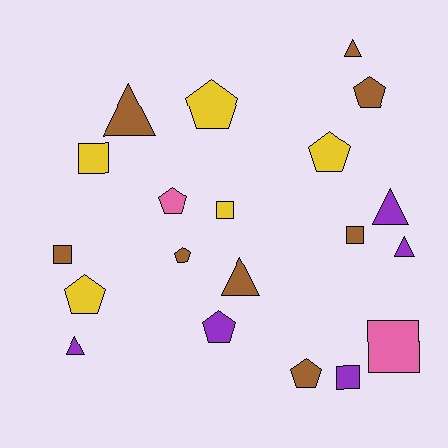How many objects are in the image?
There are 20 objects.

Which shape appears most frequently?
Pentagon, with 8 objects.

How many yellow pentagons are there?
There are 3 yellow pentagons.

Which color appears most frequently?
Brown, with 8 objects.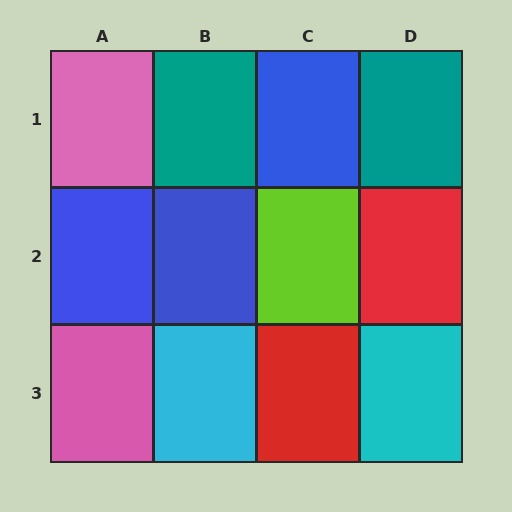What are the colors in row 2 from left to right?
Blue, blue, lime, red.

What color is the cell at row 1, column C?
Blue.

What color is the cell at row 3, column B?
Cyan.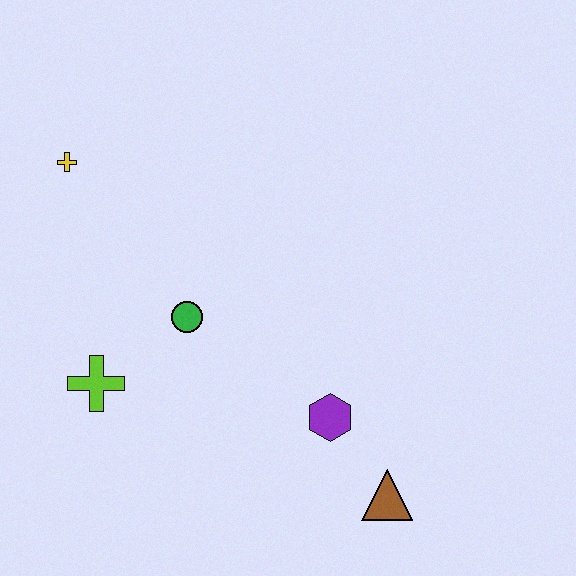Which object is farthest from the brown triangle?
The yellow cross is farthest from the brown triangle.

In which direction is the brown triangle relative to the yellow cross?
The brown triangle is below the yellow cross.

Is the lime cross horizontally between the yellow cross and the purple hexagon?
Yes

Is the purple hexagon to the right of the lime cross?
Yes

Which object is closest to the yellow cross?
The green circle is closest to the yellow cross.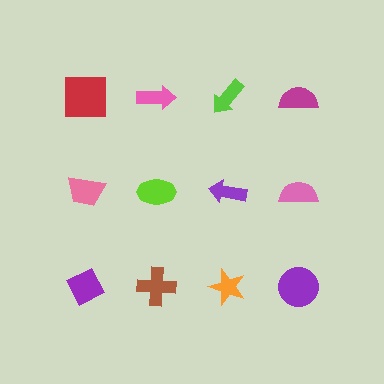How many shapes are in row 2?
4 shapes.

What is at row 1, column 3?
A lime arrow.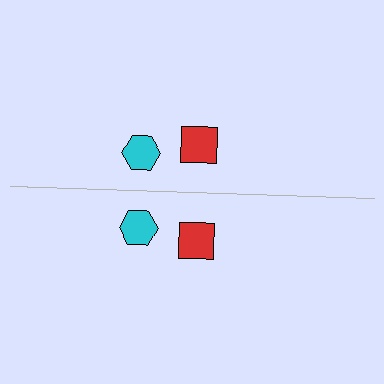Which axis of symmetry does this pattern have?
The pattern has a horizontal axis of symmetry running through the center of the image.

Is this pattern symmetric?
Yes, this pattern has bilateral (reflection) symmetry.